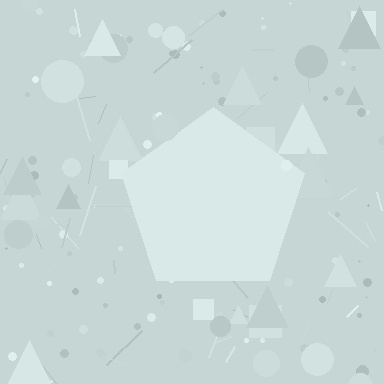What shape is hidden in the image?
A pentagon is hidden in the image.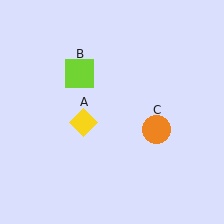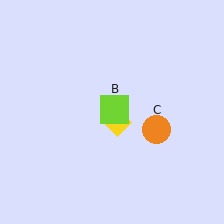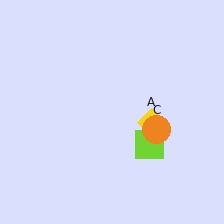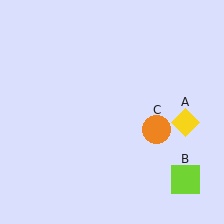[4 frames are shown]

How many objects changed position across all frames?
2 objects changed position: yellow diamond (object A), lime square (object B).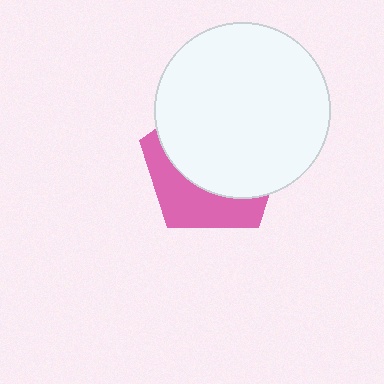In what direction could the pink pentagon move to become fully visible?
The pink pentagon could move down. That would shift it out from behind the white circle entirely.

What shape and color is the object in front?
The object in front is a white circle.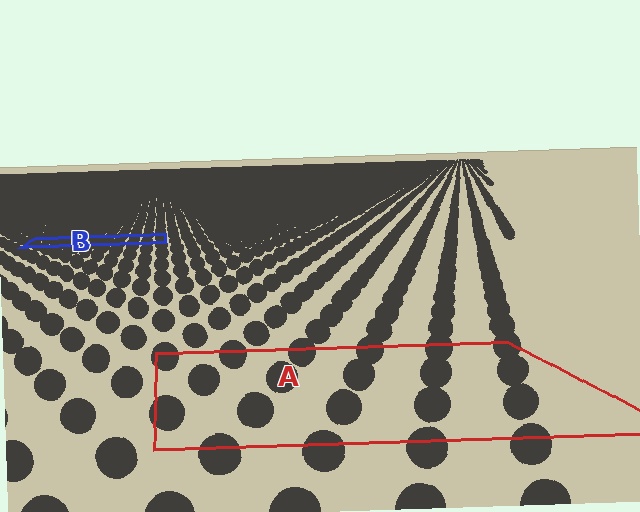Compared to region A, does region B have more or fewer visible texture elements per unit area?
Region B has more texture elements per unit area — they are packed more densely because it is farther away.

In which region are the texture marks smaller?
The texture marks are smaller in region B, because it is farther away.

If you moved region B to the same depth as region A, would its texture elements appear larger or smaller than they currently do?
They would appear larger. At a closer depth, the same texture elements are projected at a bigger on-screen size.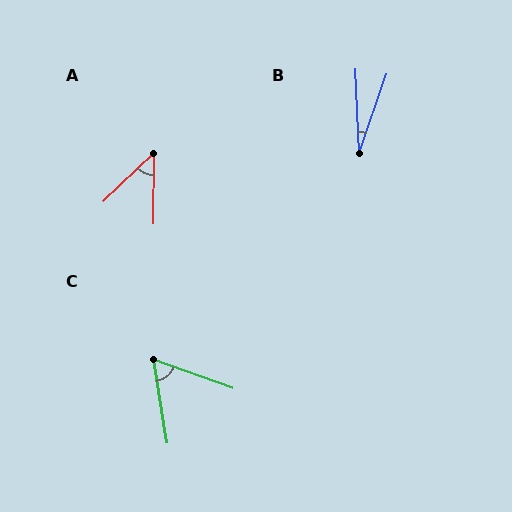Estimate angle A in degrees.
Approximately 46 degrees.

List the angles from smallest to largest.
B (22°), A (46°), C (61°).